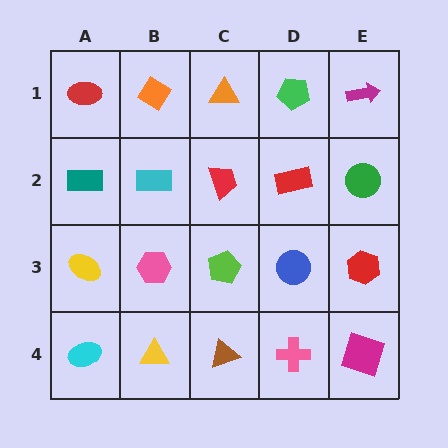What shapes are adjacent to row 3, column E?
A green circle (row 2, column E), a magenta square (row 4, column E), a blue circle (row 3, column D).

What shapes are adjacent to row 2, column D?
A green pentagon (row 1, column D), a blue circle (row 3, column D), a red trapezoid (row 2, column C), a green circle (row 2, column E).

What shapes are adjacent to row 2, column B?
An orange diamond (row 1, column B), a pink hexagon (row 3, column B), a teal rectangle (row 2, column A), a red trapezoid (row 2, column C).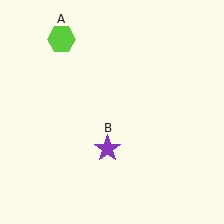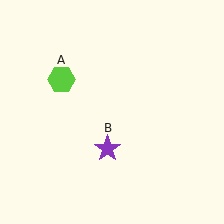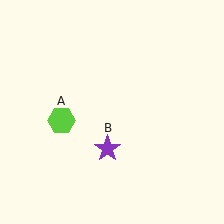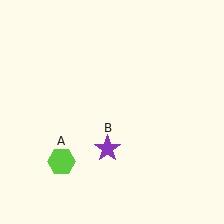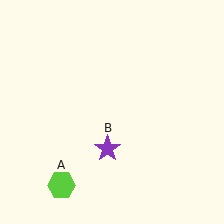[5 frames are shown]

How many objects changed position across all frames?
1 object changed position: lime hexagon (object A).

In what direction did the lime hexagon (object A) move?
The lime hexagon (object A) moved down.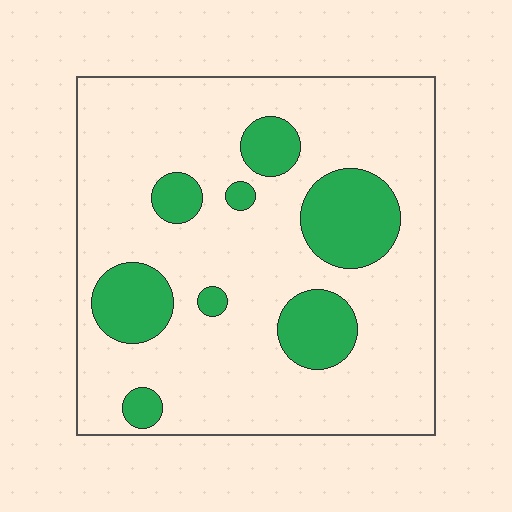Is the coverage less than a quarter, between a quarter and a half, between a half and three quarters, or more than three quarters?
Less than a quarter.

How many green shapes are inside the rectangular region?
8.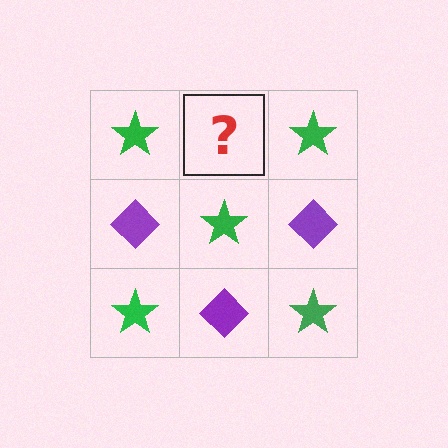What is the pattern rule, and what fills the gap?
The rule is that it alternates green star and purple diamond in a checkerboard pattern. The gap should be filled with a purple diamond.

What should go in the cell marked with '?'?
The missing cell should contain a purple diamond.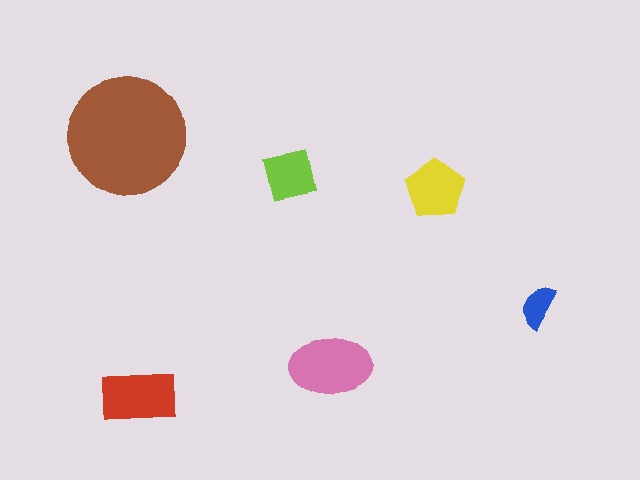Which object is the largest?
The brown circle.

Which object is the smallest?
The blue semicircle.